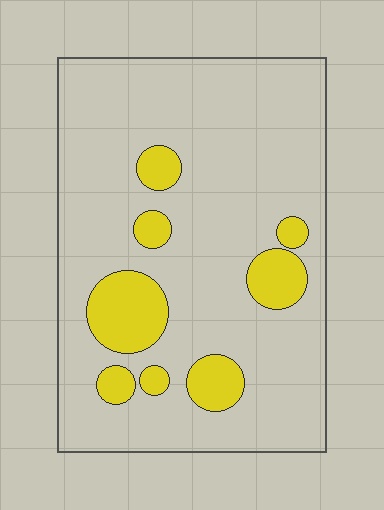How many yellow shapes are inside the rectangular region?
8.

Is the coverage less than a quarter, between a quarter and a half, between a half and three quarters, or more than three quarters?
Less than a quarter.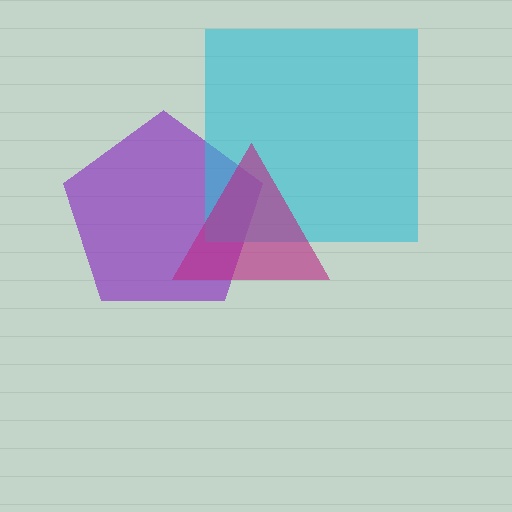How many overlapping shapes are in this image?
There are 3 overlapping shapes in the image.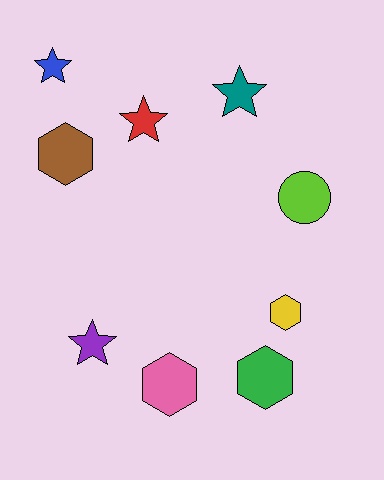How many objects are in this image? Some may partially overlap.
There are 9 objects.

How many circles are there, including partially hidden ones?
There is 1 circle.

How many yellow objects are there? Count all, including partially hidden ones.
There is 1 yellow object.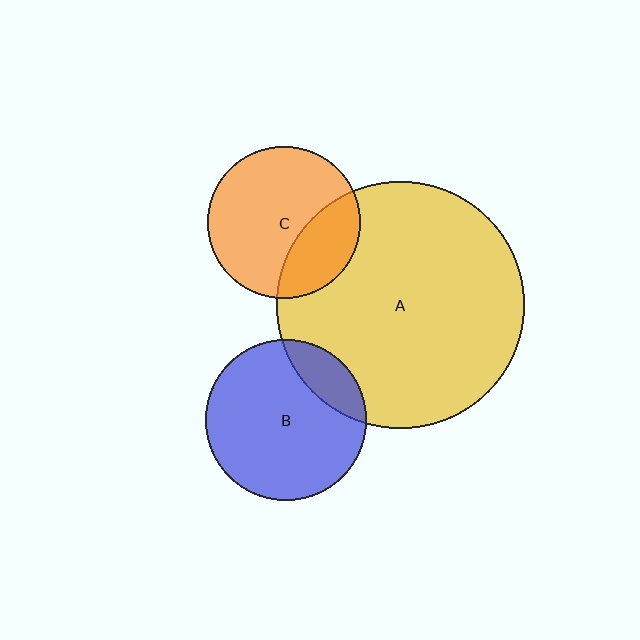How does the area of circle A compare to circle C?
Approximately 2.6 times.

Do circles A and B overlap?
Yes.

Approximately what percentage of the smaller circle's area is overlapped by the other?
Approximately 15%.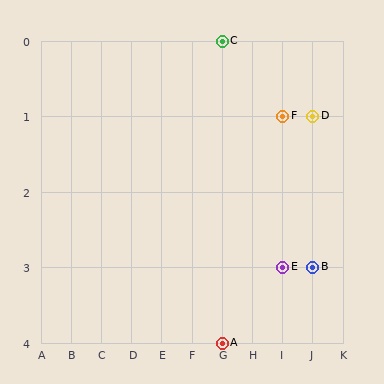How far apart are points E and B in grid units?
Points E and B are 1 column apart.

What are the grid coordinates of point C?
Point C is at grid coordinates (G, 0).